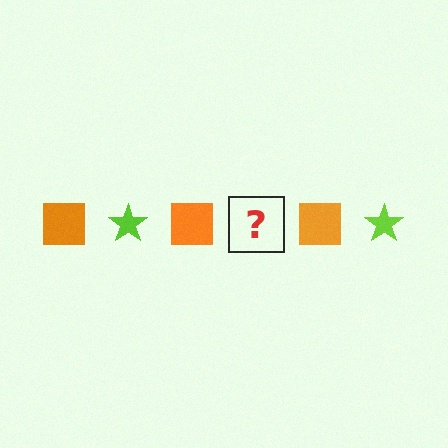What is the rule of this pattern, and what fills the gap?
The rule is that the pattern alternates between orange square and lime star. The gap should be filled with a lime star.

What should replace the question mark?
The question mark should be replaced with a lime star.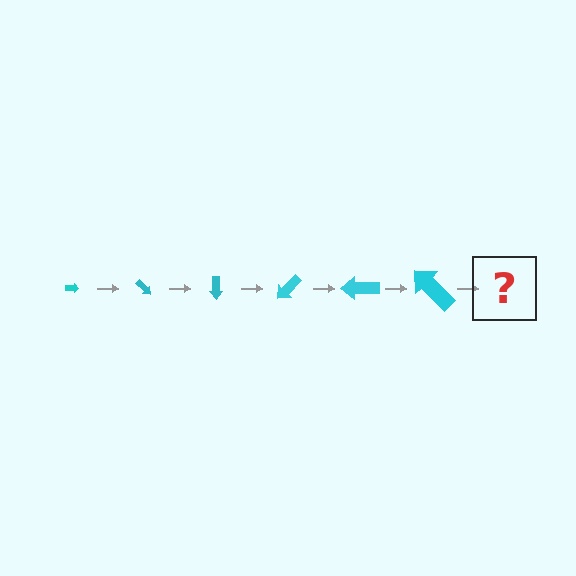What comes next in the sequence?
The next element should be an arrow, larger than the previous one and rotated 270 degrees from the start.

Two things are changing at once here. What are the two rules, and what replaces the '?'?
The two rules are that the arrow grows larger each step and it rotates 45 degrees each step. The '?' should be an arrow, larger than the previous one and rotated 270 degrees from the start.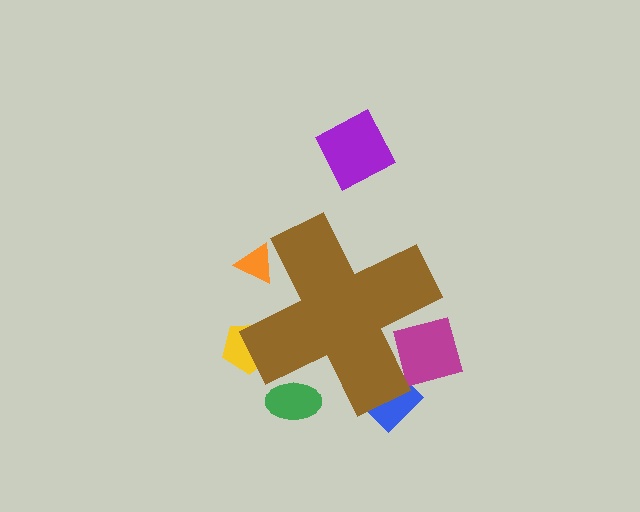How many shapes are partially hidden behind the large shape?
5 shapes are partially hidden.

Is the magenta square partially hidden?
Yes, the magenta square is partially hidden behind the brown cross.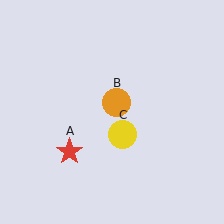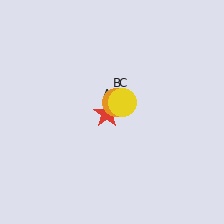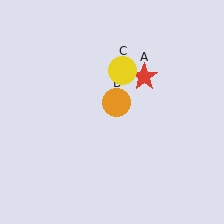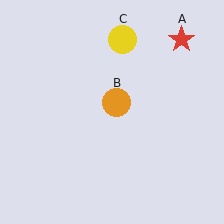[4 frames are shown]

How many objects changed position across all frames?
2 objects changed position: red star (object A), yellow circle (object C).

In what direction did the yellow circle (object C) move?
The yellow circle (object C) moved up.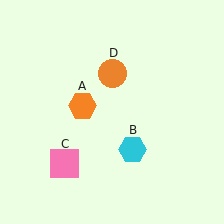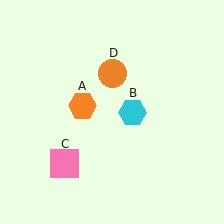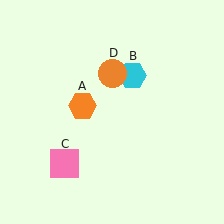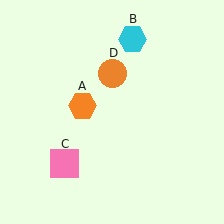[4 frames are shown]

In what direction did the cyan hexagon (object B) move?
The cyan hexagon (object B) moved up.